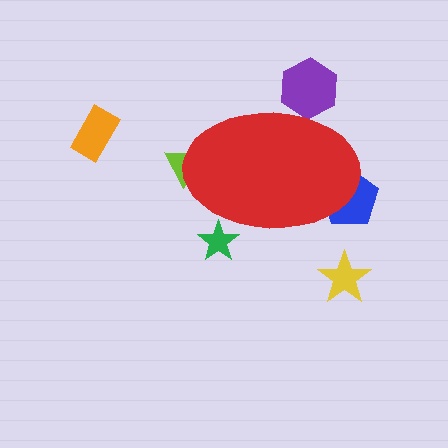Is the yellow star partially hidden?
No, the yellow star is fully visible.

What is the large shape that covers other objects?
A red ellipse.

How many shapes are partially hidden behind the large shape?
4 shapes are partially hidden.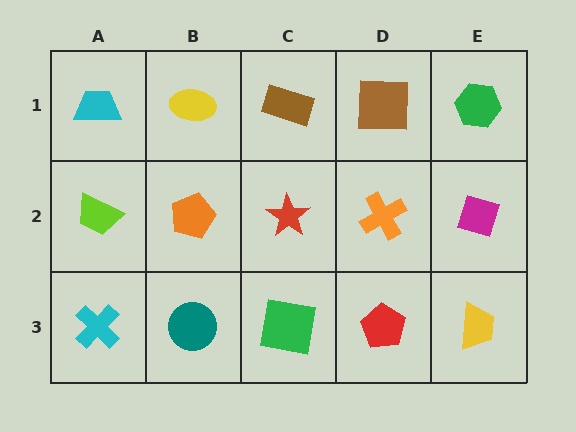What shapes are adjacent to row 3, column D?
An orange cross (row 2, column D), a green square (row 3, column C), a yellow trapezoid (row 3, column E).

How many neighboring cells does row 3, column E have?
2.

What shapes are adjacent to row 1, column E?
A magenta diamond (row 2, column E), a brown square (row 1, column D).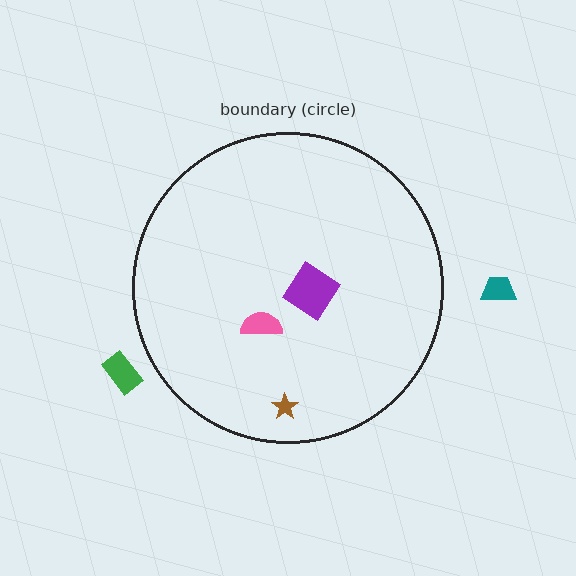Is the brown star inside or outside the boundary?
Inside.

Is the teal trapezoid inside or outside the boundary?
Outside.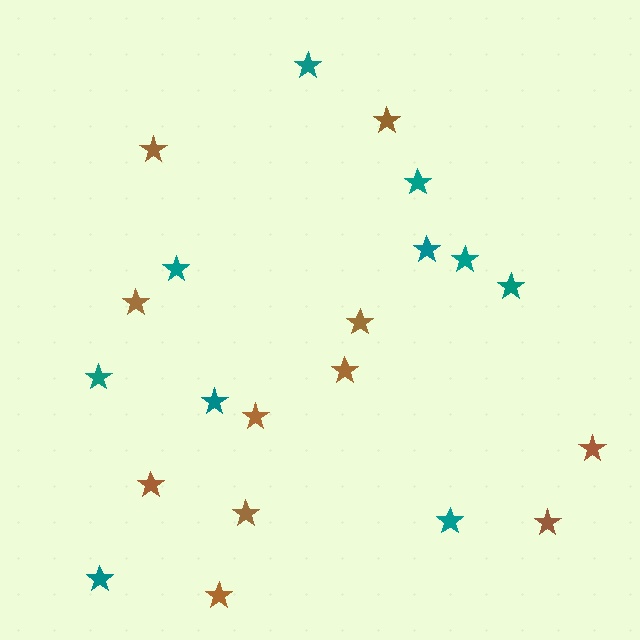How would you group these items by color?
There are 2 groups: one group of brown stars (11) and one group of teal stars (10).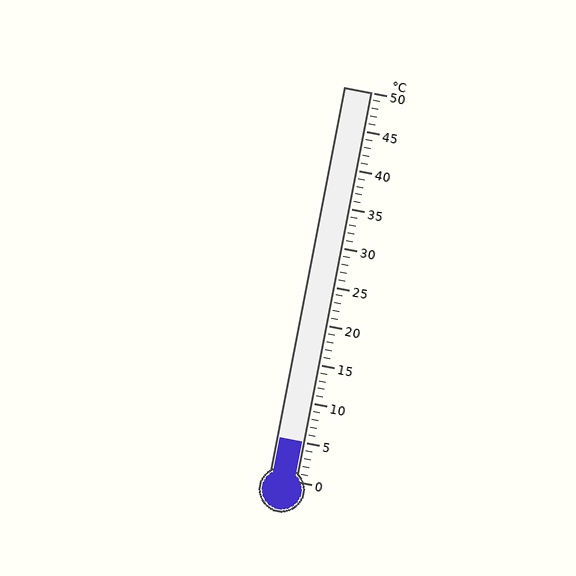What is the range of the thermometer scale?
The thermometer scale ranges from 0°C to 50°C.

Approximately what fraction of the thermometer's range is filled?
The thermometer is filled to approximately 10% of its range.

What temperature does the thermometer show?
The thermometer shows approximately 5°C.